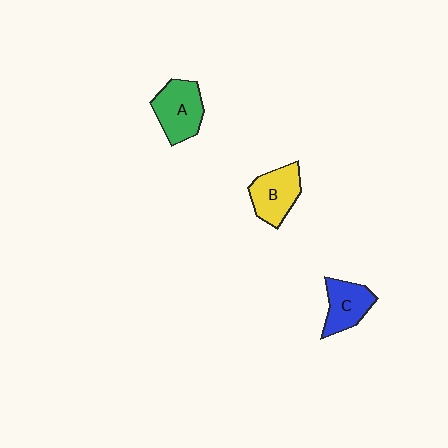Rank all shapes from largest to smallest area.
From largest to smallest: A (green), B (yellow), C (blue).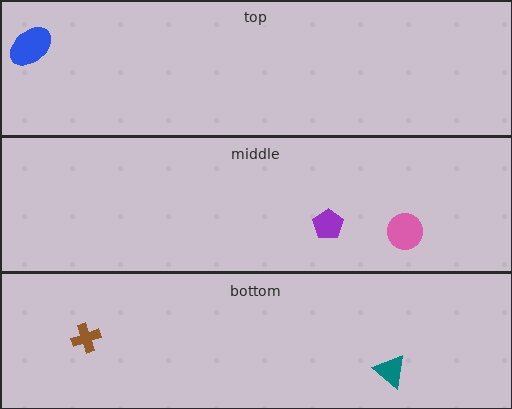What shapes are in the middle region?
The purple pentagon, the pink circle.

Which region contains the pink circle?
The middle region.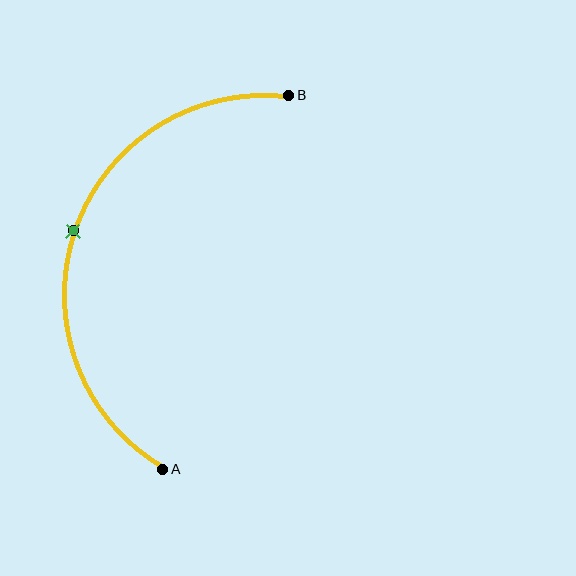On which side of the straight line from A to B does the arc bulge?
The arc bulges to the left of the straight line connecting A and B.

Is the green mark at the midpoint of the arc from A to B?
Yes. The green mark lies on the arc at equal arc-length from both A and B — it is the arc midpoint.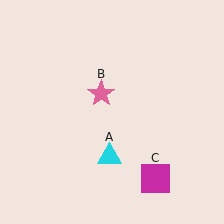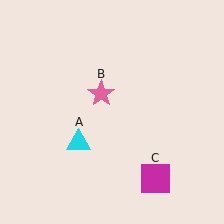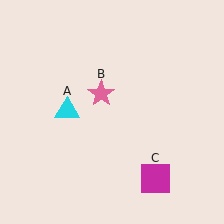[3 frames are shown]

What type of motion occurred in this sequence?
The cyan triangle (object A) rotated clockwise around the center of the scene.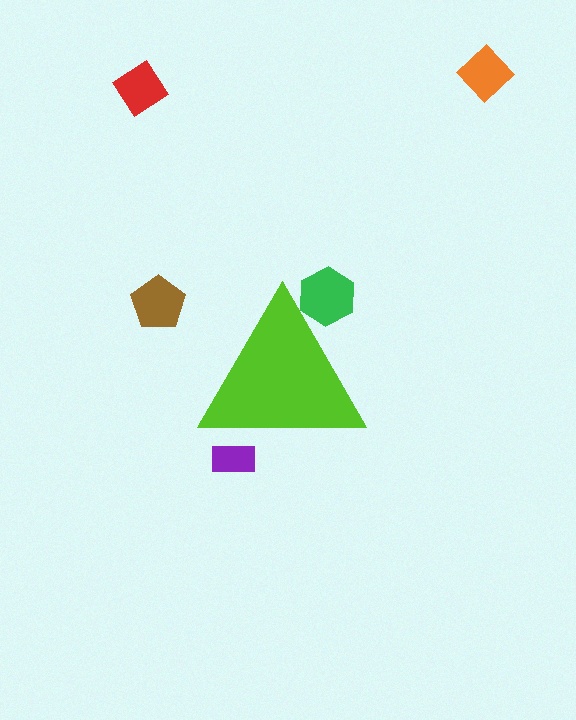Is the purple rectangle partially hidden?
Yes, the purple rectangle is partially hidden behind the lime triangle.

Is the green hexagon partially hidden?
Yes, the green hexagon is partially hidden behind the lime triangle.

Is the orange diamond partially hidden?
No, the orange diamond is fully visible.